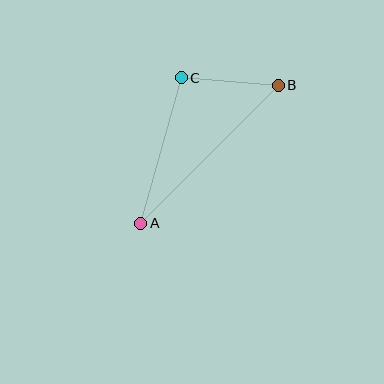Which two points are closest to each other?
Points B and C are closest to each other.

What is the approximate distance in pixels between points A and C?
The distance between A and C is approximately 151 pixels.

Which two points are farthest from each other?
Points A and B are farthest from each other.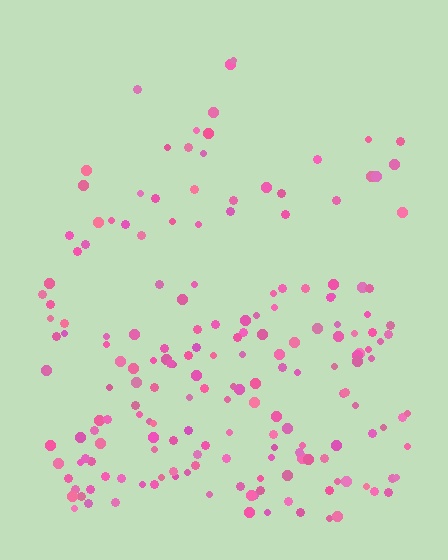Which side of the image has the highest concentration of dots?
The bottom.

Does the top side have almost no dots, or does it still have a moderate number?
Still a moderate number, just noticeably fewer than the bottom.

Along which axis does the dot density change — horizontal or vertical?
Vertical.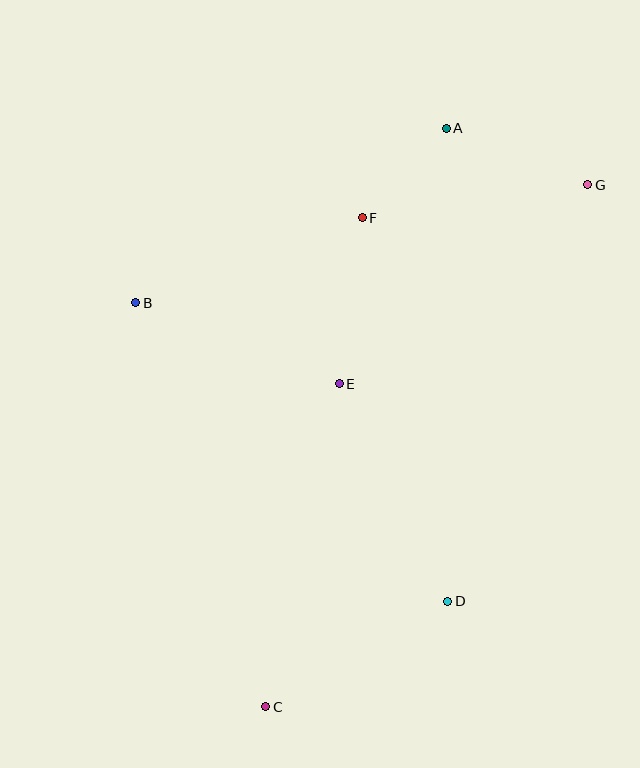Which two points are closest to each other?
Points A and F are closest to each other.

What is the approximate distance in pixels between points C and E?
The distance between C and E is approximately 331 pixels.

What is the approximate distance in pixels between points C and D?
The distance between C and D is approximately 210 pixels.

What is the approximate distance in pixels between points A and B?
The distance between A and B is approximately 356 pixels.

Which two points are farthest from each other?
Points C and G are farthest from each other.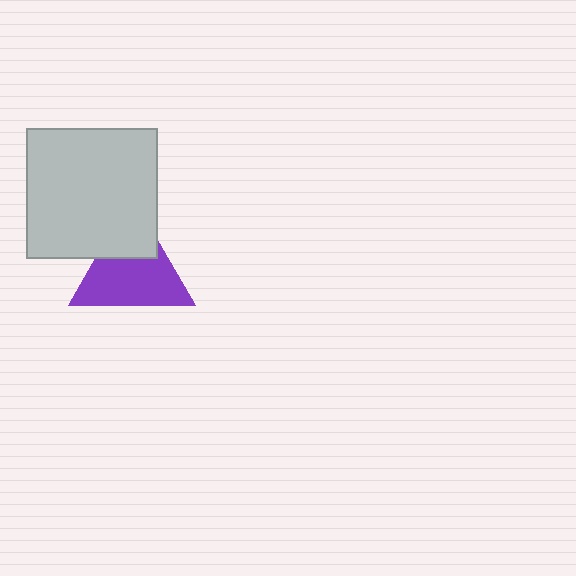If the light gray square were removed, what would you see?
You would see the complete purple triangle.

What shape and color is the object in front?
The object in front is a light gray square.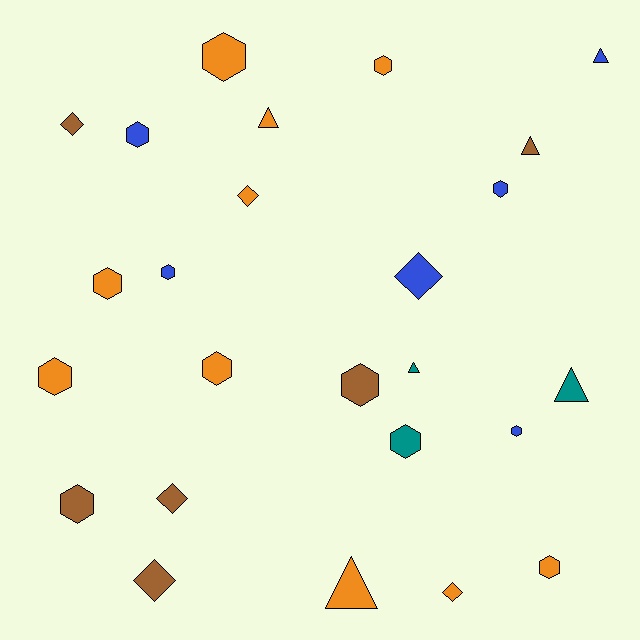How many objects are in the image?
There are 25 objects.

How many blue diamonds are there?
There is 1 blue diamond.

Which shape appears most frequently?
Hexagon, with 13 objects.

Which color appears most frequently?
Orange, with 10 objects.